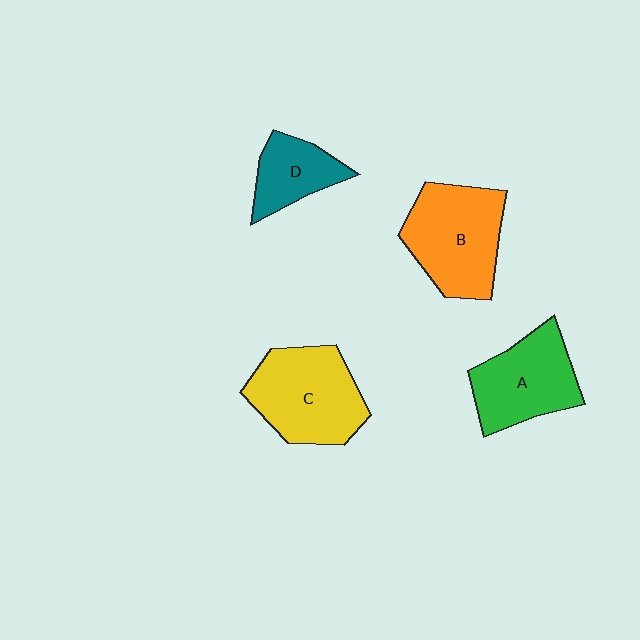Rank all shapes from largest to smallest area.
From largest to smallest: B (orange), C (yellow), A (green), D (teal).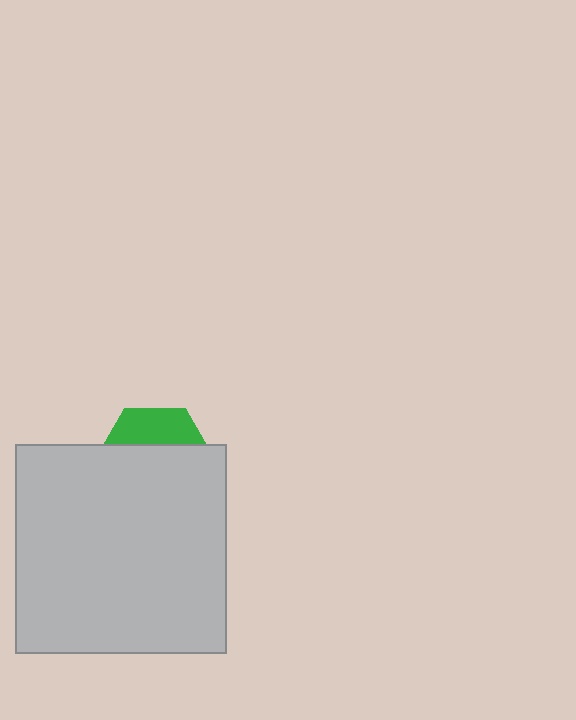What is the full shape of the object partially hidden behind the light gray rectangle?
The partially hidden object is a green hexagon.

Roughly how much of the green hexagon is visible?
A small part of it is visible (roughly 30%).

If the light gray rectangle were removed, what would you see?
You would see the complete green hexagon.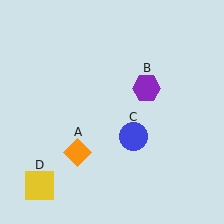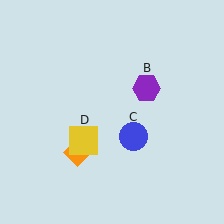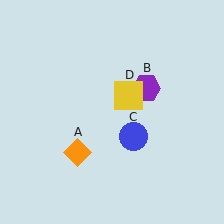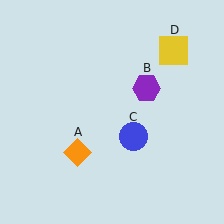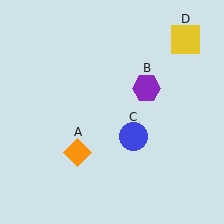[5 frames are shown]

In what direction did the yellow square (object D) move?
The yellow square (object D) moved up and to the right.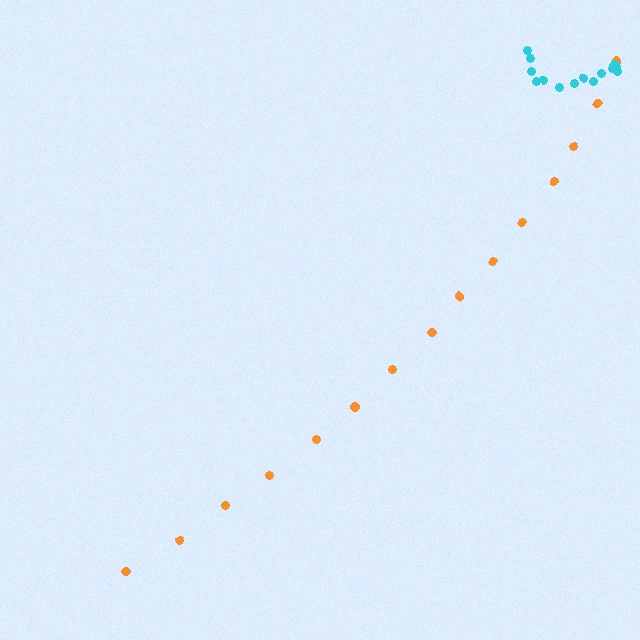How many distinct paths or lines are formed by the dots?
There are 2 distinct paths.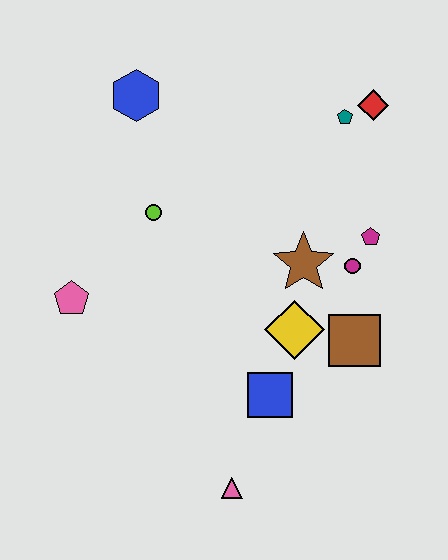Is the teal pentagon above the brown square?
Yes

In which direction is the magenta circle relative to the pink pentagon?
The magenta circle is to the right of the pink pentagon.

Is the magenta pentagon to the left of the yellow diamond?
No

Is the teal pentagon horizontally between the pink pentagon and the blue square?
No